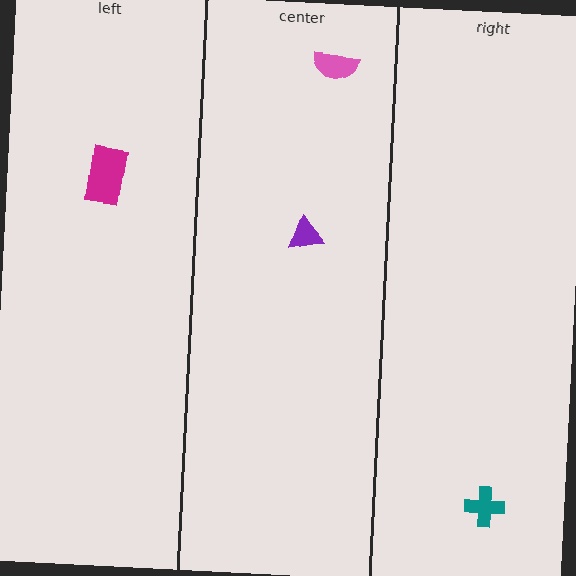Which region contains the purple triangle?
The center region.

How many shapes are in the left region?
1.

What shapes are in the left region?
The magenta rectangle.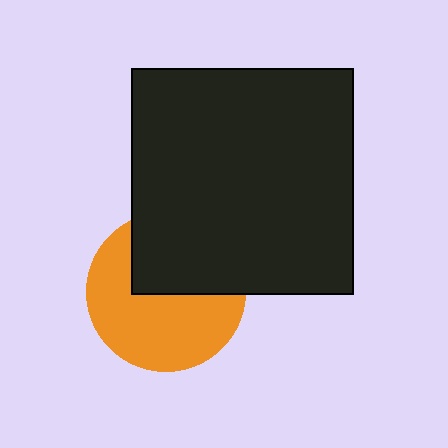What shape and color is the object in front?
The object in front is a black rectangle.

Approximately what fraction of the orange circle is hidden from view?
Roughly 40% of the orange circle is hidden behind the black rectangle.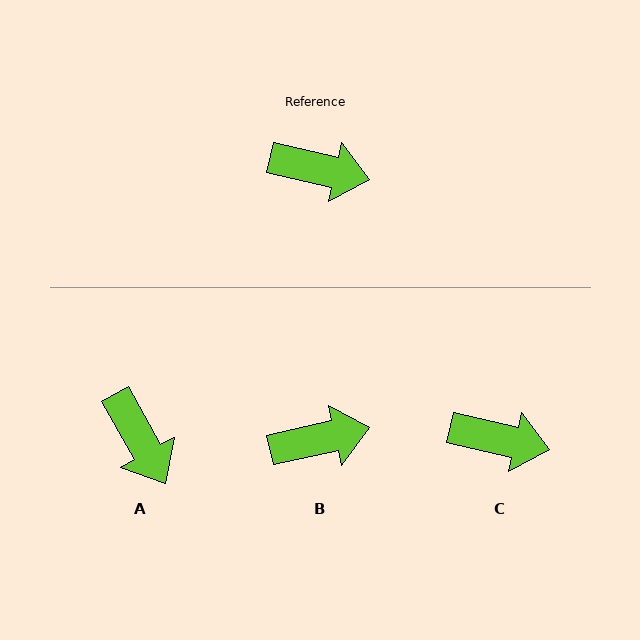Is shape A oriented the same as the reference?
No, it is off by about 48 degrees.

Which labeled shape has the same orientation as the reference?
C.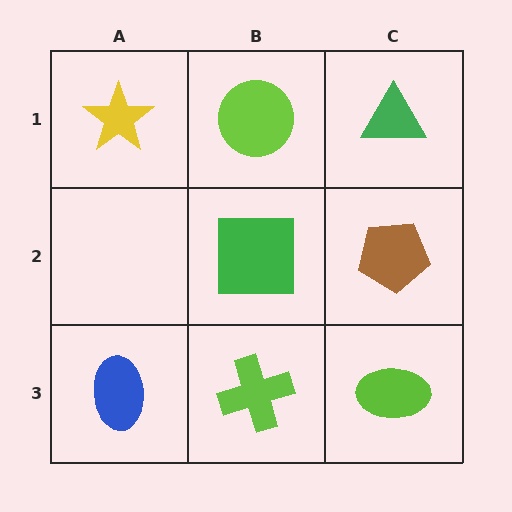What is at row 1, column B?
A lime circle.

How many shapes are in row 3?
3 shapes.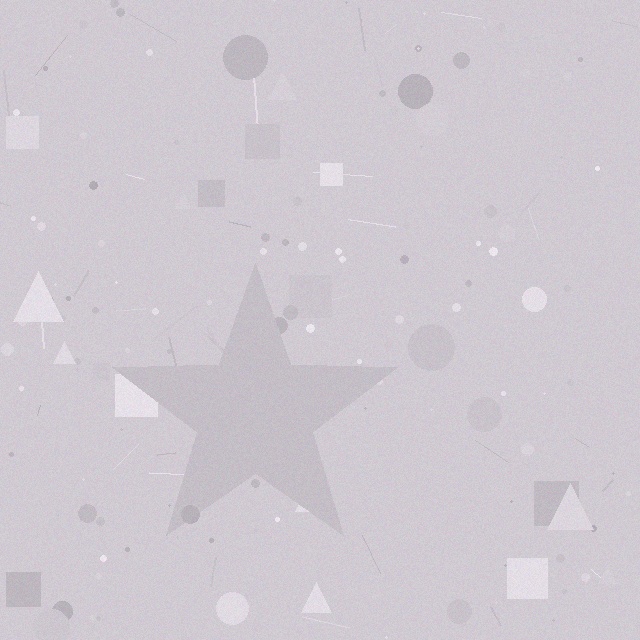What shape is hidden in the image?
A star is hidden in the image.